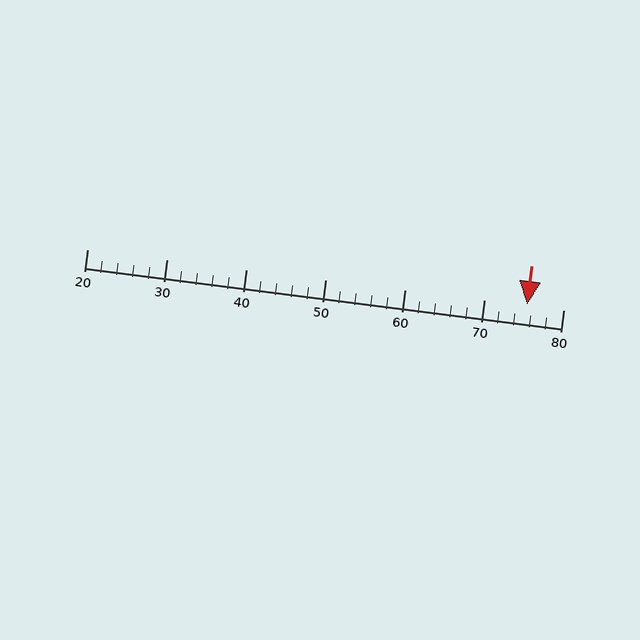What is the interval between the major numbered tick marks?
The major tick marks are spaced 10 units apart.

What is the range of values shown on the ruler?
The ruler shows values from 20 to 80.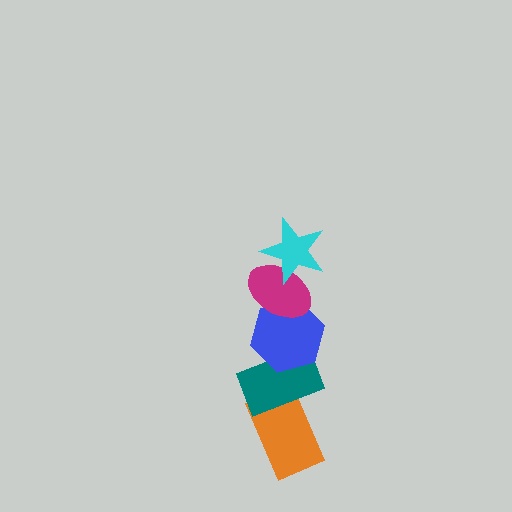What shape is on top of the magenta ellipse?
The cyan star is on top of the magenta ellipse.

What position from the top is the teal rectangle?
The teal rectangle is 4th from the top.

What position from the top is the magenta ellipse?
The magenta ellipse is 2nd from the top.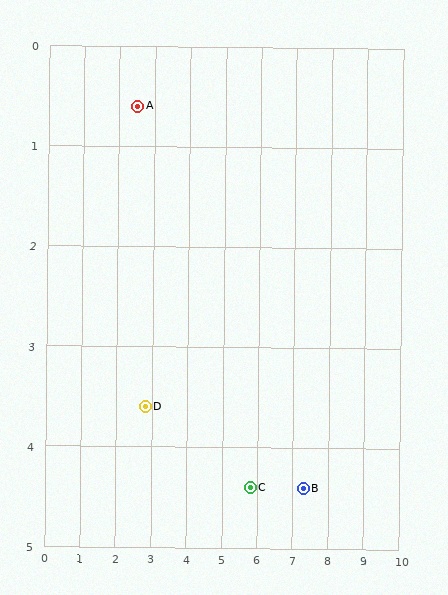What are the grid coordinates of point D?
Point D is at approximately (2.8, 3.6).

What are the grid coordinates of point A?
Point A is at approximately (2.5, 0.6).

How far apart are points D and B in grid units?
Points D and B are about 4.6 grid units apart.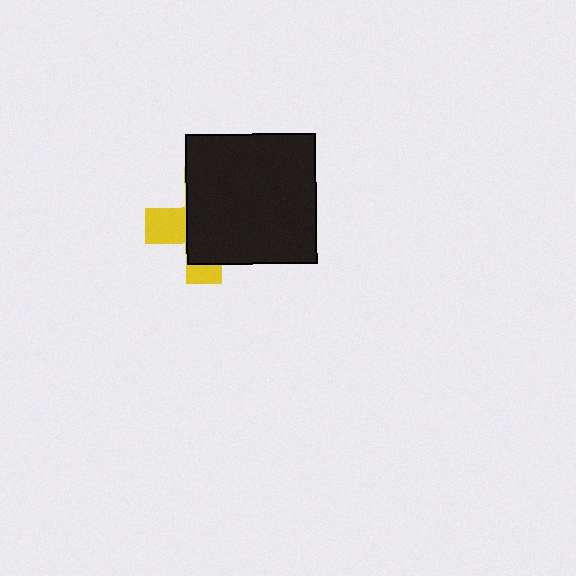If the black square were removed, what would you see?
You would see the complete yellow cross.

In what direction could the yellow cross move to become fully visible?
The yellow cross could move left. That would shift it out from behind the black square entirely.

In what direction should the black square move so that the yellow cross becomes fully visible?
The black square should move right. That is the shortest direction to clear the overlap and leave the yellow cross fully visible.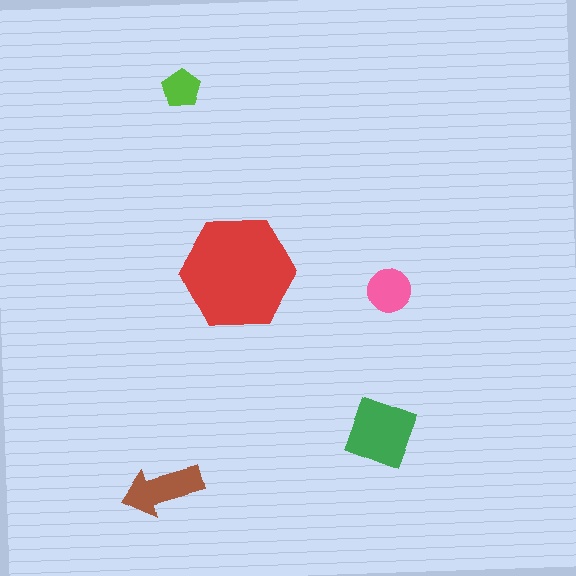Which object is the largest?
The red hexagon.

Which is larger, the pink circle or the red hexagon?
The red hexagon.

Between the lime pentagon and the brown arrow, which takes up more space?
The brown arrow.